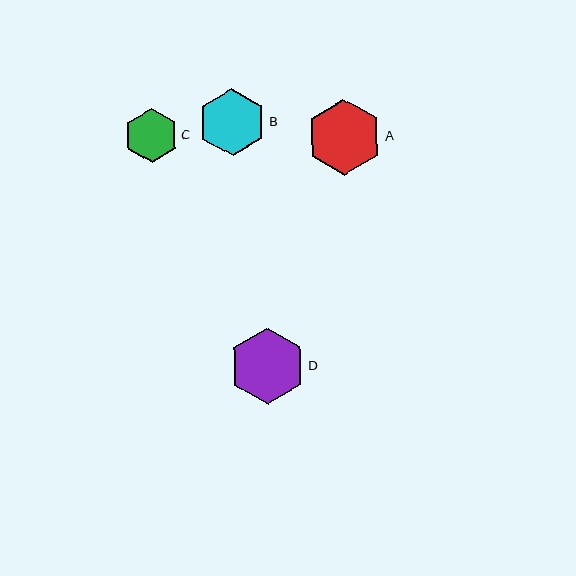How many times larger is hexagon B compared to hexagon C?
Hexagon B is approximately 1.3 times the size of hexagon C.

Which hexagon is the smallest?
Hexagon C is the smallest with a size of approximately 54 pixels.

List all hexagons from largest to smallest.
From largest to smallest: D, A, B, C.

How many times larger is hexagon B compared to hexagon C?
Hexagon B is approximately 1.3 times the size of hexagon C.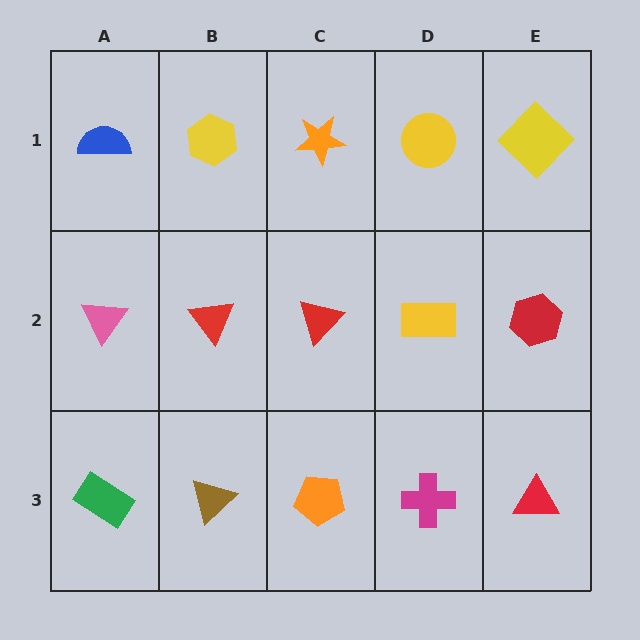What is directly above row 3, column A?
A pink triangle.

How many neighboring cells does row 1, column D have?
3.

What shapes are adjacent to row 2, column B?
A yellow hexagon (row 1, column B), a brown triangle (row 3, column B), a pink triangle (row 2, column A), a red triangle (row 2, column C).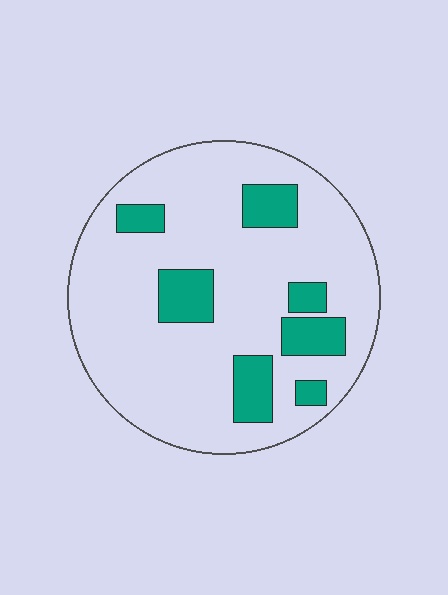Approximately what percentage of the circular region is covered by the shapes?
Approximately 20%.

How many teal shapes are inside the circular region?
7.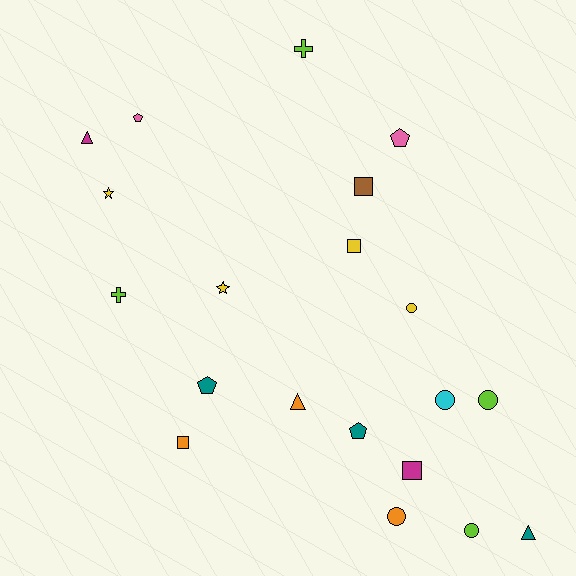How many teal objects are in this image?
There are 3 teal objects.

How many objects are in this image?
There are 20 objects.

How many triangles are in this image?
There are 3 triangles.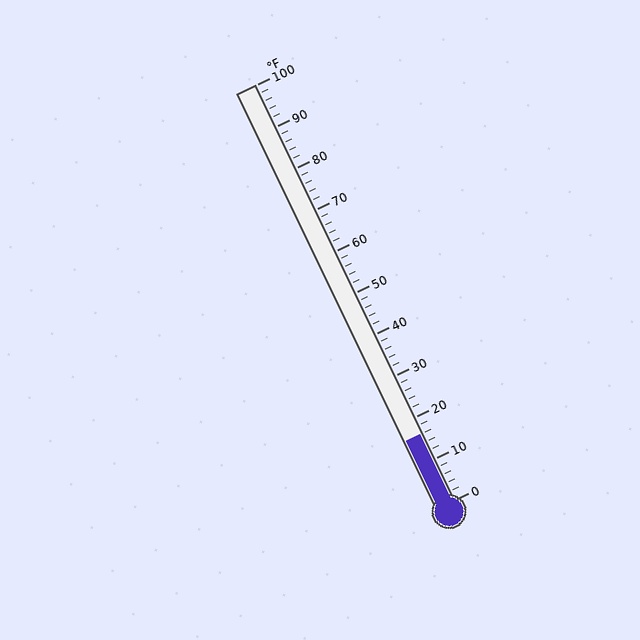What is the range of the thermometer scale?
The thermometer scale ranges from 0°F to 100°F.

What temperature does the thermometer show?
The thermometer shows approximately 16°F.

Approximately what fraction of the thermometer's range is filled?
The thermometer is filled to approximately 15% of its range.